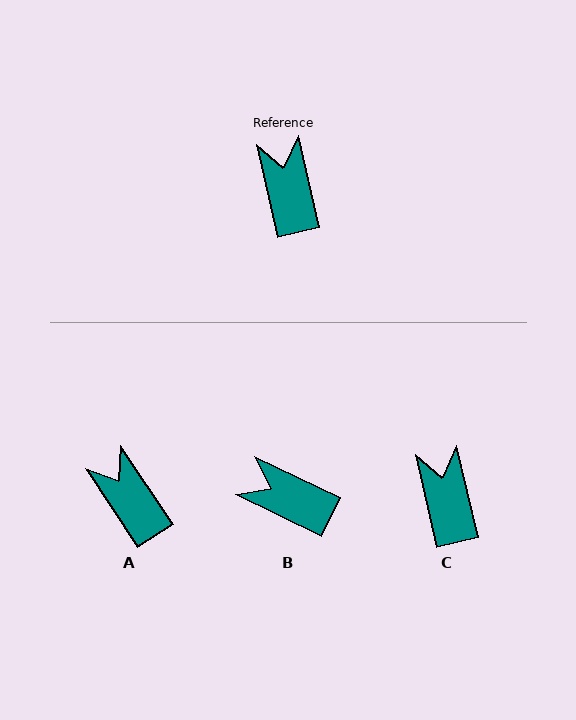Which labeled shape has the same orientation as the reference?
C.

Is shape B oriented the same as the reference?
No, it is off by about 51 degrees.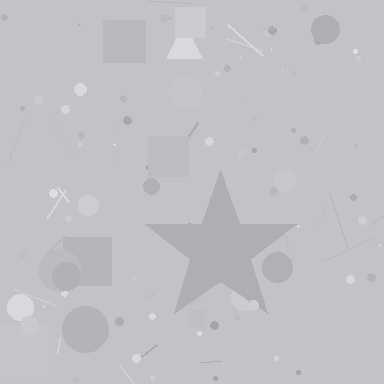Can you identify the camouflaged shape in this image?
The camouflaged shape is a star.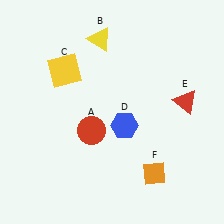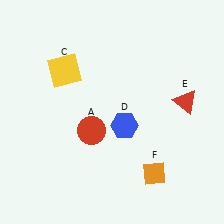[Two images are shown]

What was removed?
The yellow triangle (B) was removed in Image 2.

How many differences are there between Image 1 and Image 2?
There is 1 difference between the two images.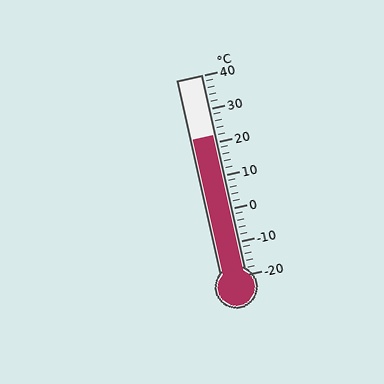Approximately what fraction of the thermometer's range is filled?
The thermometer is filled to approximately 70% of its range.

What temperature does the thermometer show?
The thermometer shows approximately 22°C.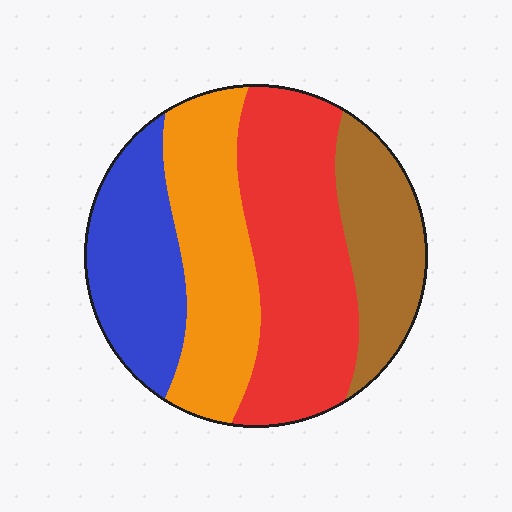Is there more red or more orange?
Red.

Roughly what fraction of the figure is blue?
Blue covers around 20% of the figure.